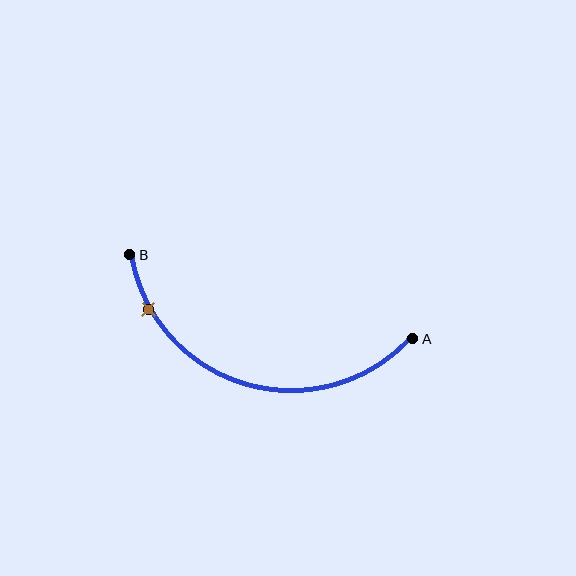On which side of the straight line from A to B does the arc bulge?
The arc bulges below the straight line connecting A and B.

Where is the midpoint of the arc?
The arc midpoint is the point on the curve farthest from the straight line joining A and B. It sits below that line.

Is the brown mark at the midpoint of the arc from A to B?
No. The brown mark lies on the arc but is closer to endpoint B. The arc midpoint would be at the point on the curve equidistant along the arc from both A and B.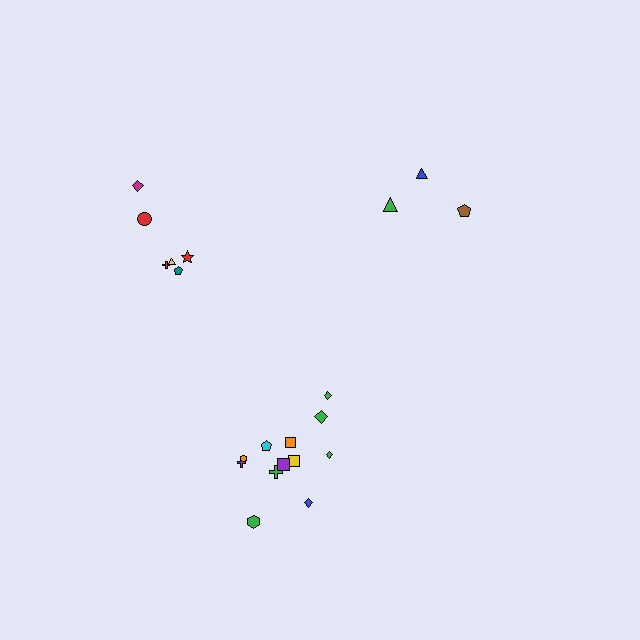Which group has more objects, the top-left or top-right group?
The top-left group.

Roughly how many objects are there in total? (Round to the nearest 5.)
Roughly 20 objects in total.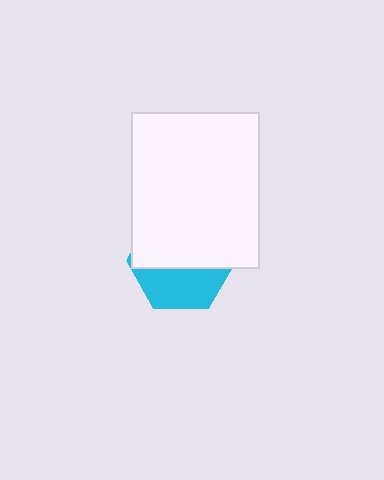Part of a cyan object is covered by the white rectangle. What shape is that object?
It is a hexagon.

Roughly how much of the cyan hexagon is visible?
A small part of it is visible (roughly 39%).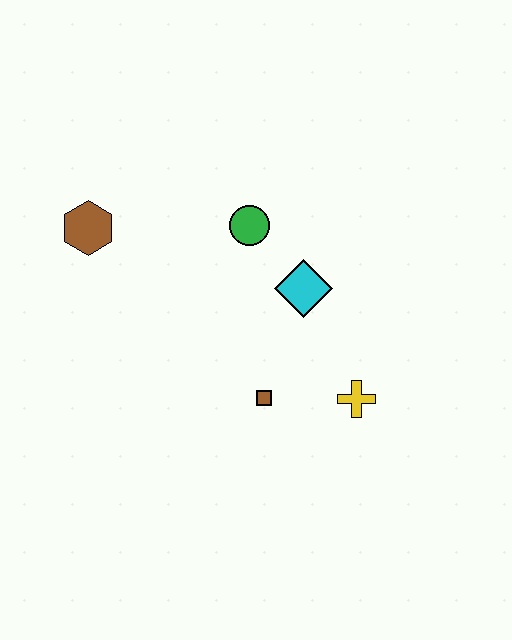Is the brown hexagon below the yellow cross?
No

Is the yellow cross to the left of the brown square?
No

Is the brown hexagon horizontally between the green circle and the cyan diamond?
No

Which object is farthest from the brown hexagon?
The yellow cross is farthest from the brown hexagon.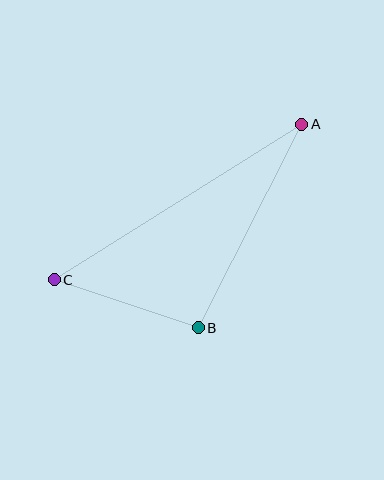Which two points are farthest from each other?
Points A and C are farthest from each other.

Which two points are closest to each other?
Points B and C are closest to each other.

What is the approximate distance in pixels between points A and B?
The distance between A and B is approximately 228 pixels.